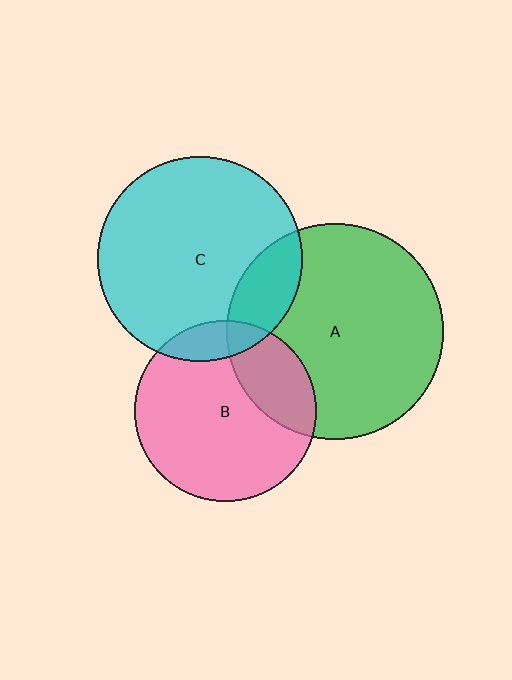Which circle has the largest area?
Circle A (green).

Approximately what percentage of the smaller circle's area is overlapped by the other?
Approximately 15%.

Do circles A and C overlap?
Yes.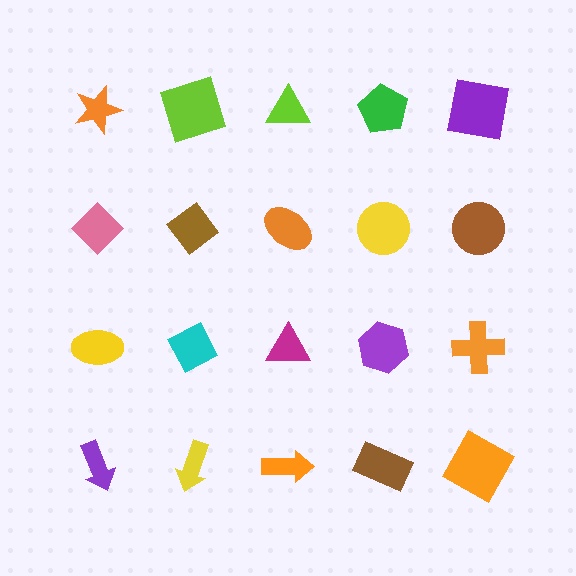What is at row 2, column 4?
A yellow circle.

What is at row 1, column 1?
An orange star.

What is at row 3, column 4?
A purple hexagon.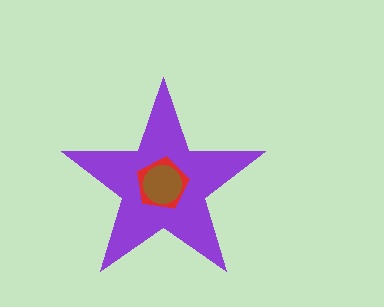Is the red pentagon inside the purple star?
Yes.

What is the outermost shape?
The purple star.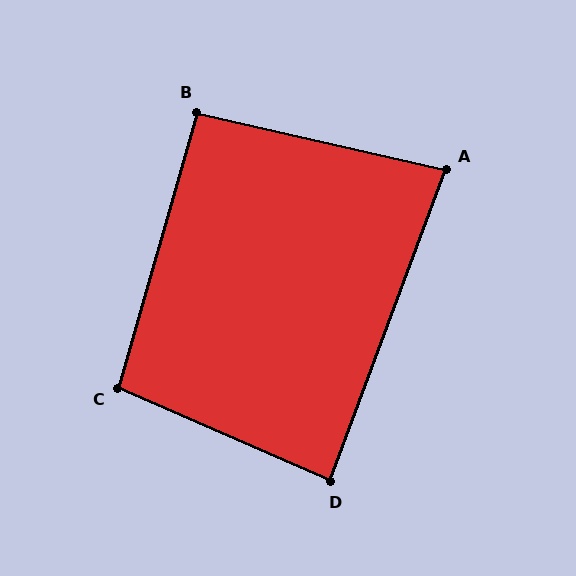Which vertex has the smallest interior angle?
A, at approximately 82 degrees.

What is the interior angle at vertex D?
Approximately 87 degrees (approximately right).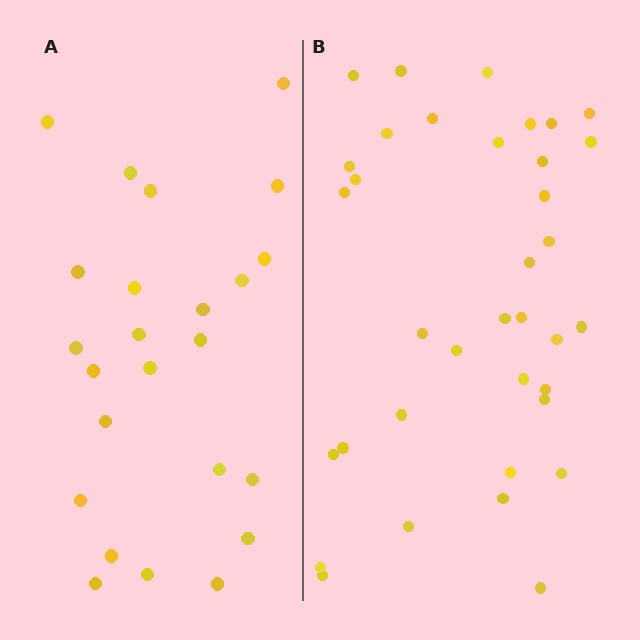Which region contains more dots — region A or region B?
Region B (the right region) has more dots.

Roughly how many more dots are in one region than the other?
Region B has roughly 12 or so more dots than region A.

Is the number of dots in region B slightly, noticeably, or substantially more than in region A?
Region B has substantially more. The ratio is roughly 1.5 to 1.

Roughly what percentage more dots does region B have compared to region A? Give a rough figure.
About 50% more.